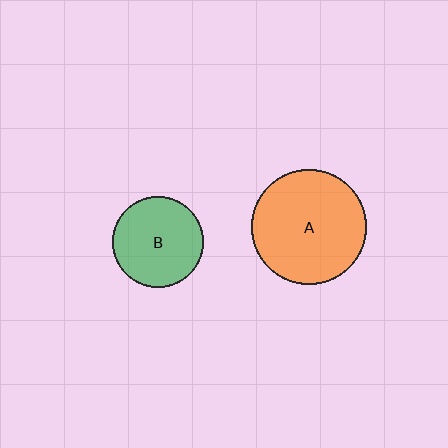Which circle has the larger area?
Circle A (orange).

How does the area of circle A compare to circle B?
Approximately 1.6 times.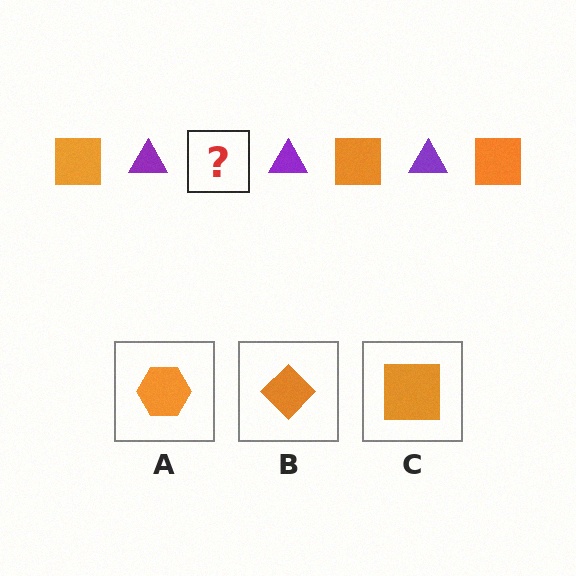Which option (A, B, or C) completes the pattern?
C.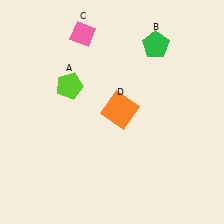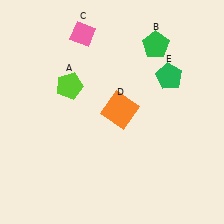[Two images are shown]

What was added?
A green pentagon (E) was added in Image 2.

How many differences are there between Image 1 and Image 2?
There is 1 difference between the two images.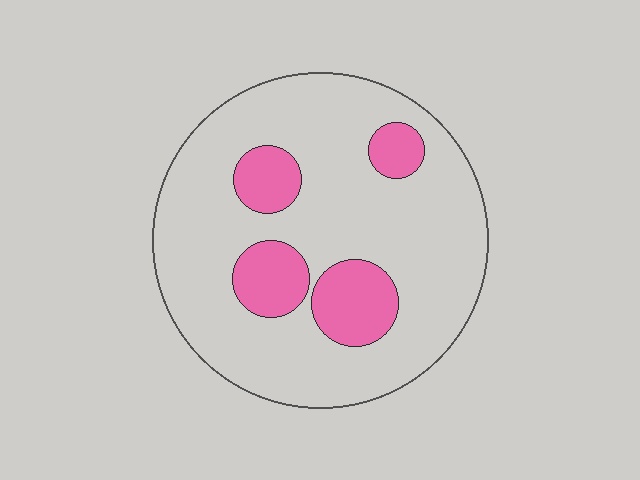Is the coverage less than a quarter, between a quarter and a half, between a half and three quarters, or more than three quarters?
Less than a quarter.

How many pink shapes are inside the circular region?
4.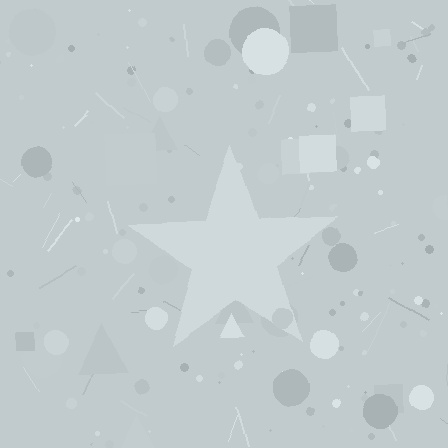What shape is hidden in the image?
A star is hidden in the image.